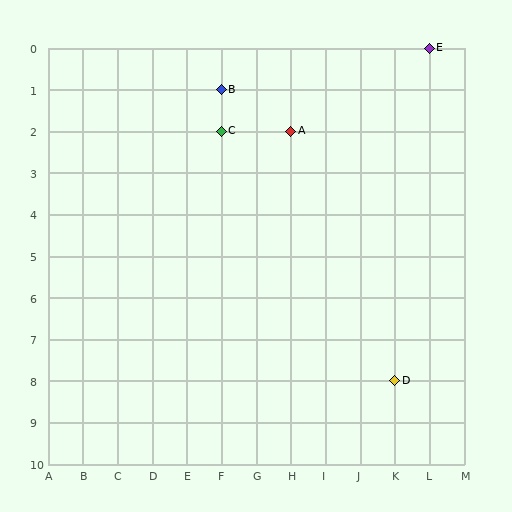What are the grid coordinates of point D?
Point D is at grid coordinates (K, 8).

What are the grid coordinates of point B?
Point B is at grid coordinates (F, 1).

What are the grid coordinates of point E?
Point E is at grid coordinates (L, 0).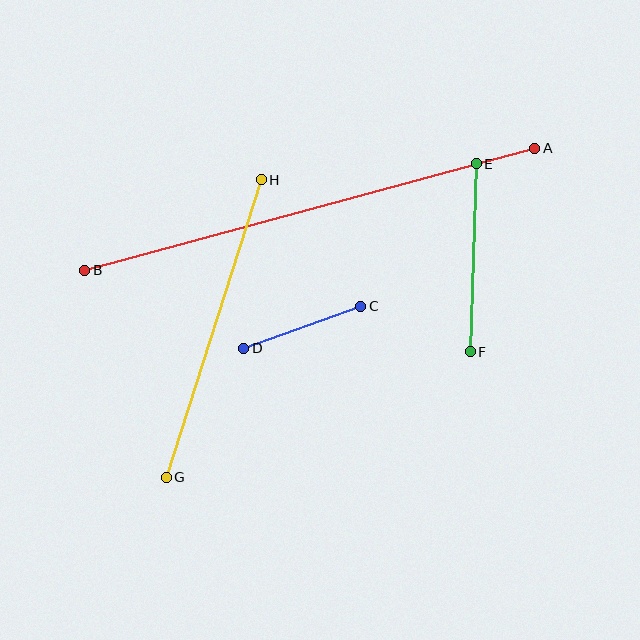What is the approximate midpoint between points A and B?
The midpoint is at approximately (310, 209) pixels.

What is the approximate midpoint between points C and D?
The midpoint is at approximately (302, 327) pixels.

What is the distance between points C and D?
The distance is approximately 124 pixels.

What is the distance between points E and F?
The distance is approximately 188 pixels.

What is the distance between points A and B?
The distance is approximately 466 pixels.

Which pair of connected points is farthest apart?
Points A and B are farthest apart.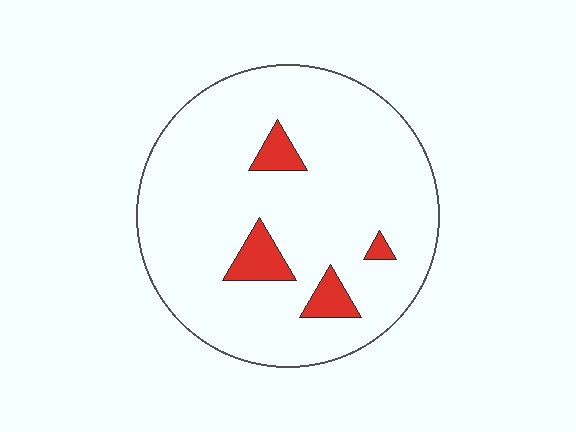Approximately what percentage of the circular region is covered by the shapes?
Approximately 10%.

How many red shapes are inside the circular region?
4.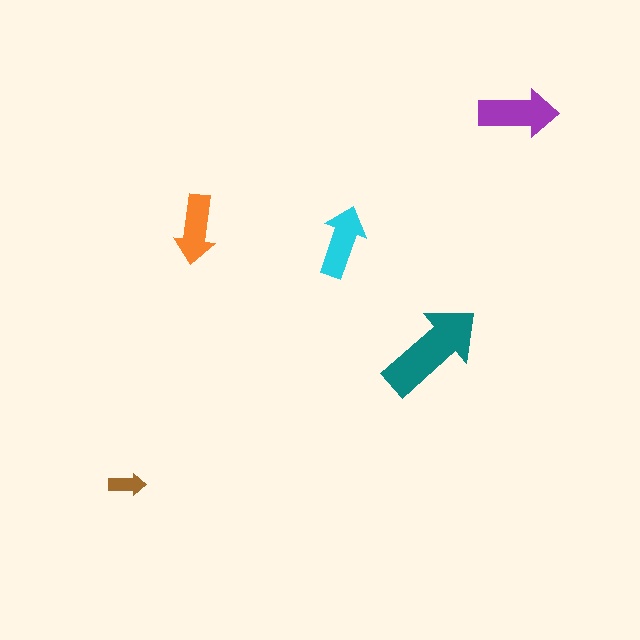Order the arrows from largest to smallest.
the teal one, the purple one, the cyan one, the orange one, the brown one.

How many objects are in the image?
There are 5 objects in the image.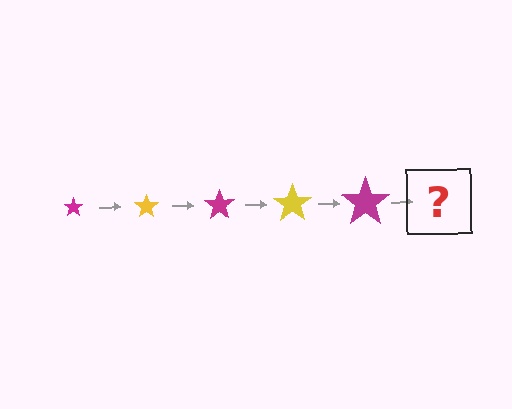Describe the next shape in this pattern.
It should be a yellow star, larger than the previous one.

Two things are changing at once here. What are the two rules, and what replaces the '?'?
The two rules are that the star grows larger each step and the color cycles through magenta and yellow. The '?' should be a yellow star, larger than the previous one.